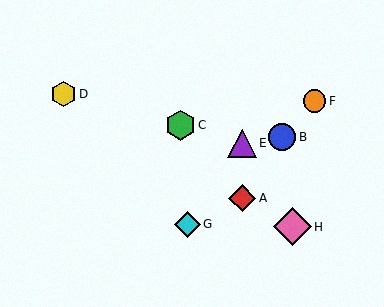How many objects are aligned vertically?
2 objects (A, E) are aligned vertically.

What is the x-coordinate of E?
Object E is at x≈242.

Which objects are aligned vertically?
Objects A, E are aligned vertically.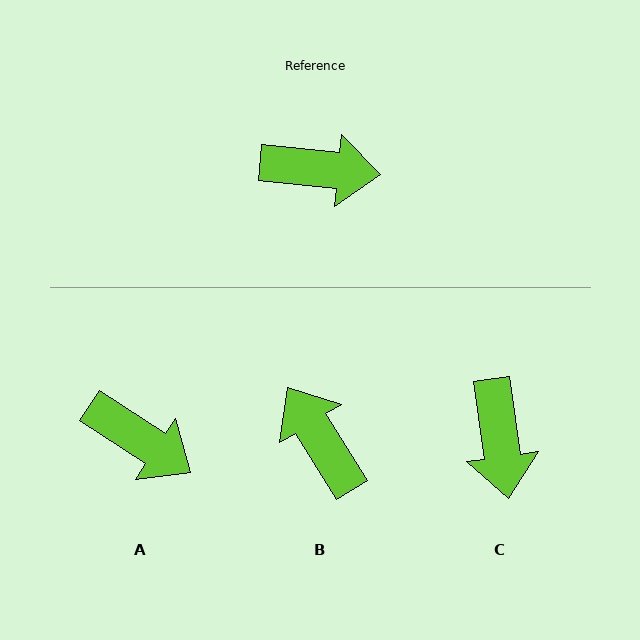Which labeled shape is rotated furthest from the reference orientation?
B, about 128 degrees away.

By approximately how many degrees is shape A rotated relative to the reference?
Approximately 28 degrees clockwise.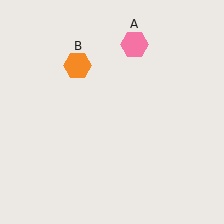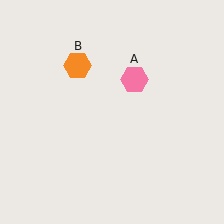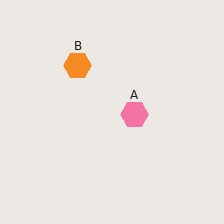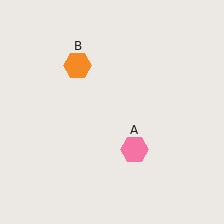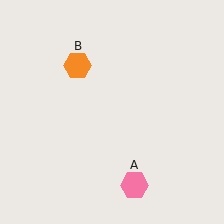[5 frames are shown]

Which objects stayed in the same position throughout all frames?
Orange hexagon (object B) remained stationary.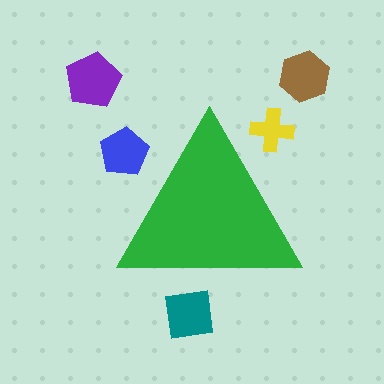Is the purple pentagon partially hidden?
No, the purple pentagon is fully visible.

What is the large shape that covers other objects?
A green triangle.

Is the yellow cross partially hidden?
Yes, the yellow cross is partially hidden behind the green triangle.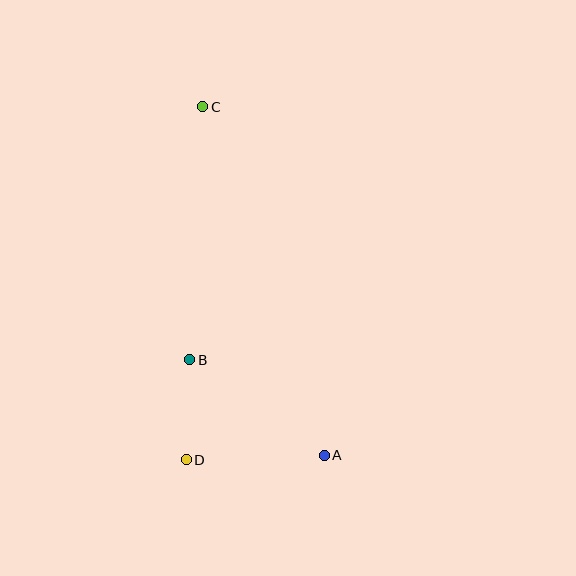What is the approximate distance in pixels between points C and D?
The distance between C and D is approximately 353 pixels.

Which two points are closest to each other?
Points B and D are closest to each other.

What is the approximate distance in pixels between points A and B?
The distance between A and B is approximately 165 pixels.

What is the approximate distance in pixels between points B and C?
The distance between B and C is approximately 253 pixels.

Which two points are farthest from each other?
Points A and C are farthest from each other.